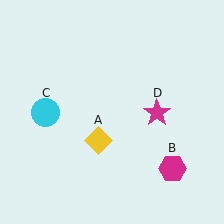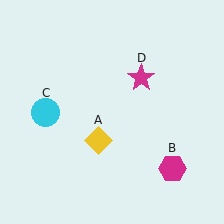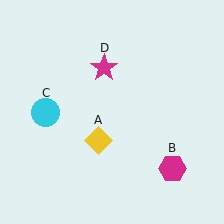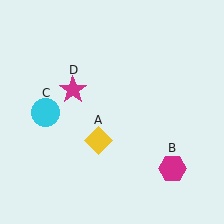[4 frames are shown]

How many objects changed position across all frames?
1 object changed position: magenta star (object D).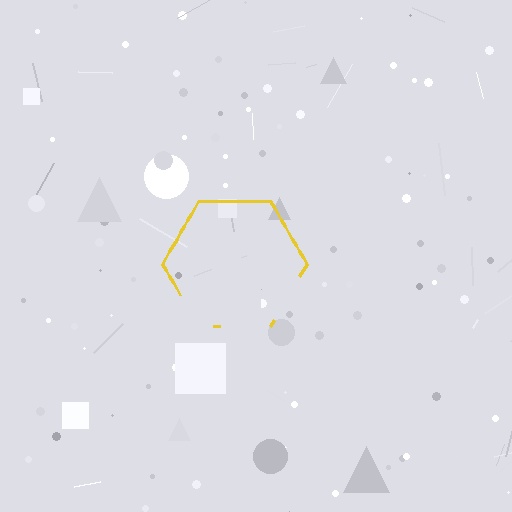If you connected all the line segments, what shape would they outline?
They would outline a hexagon.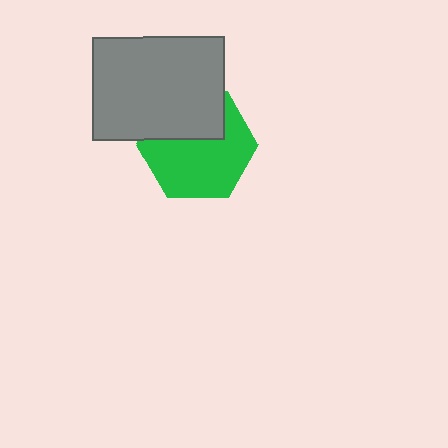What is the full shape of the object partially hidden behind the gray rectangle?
The partially hidden object is a green hexagon.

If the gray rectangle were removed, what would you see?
You would see the complete green hexagon.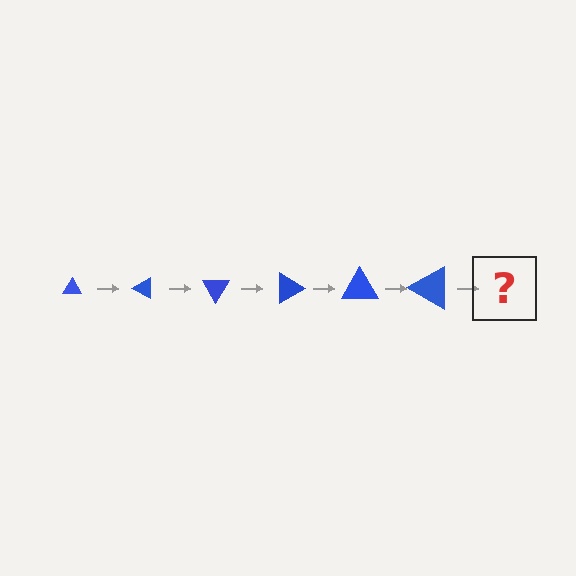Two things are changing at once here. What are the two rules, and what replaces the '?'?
The two rules are that the triangle grows larger each step and it rotates 30 degrees each step. The '?' should be a triangle, larger than the previous one and rotated 180 degrees from the start.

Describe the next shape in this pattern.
It should be a triangle, larger than the previous one and rotated 180 degrees from the start.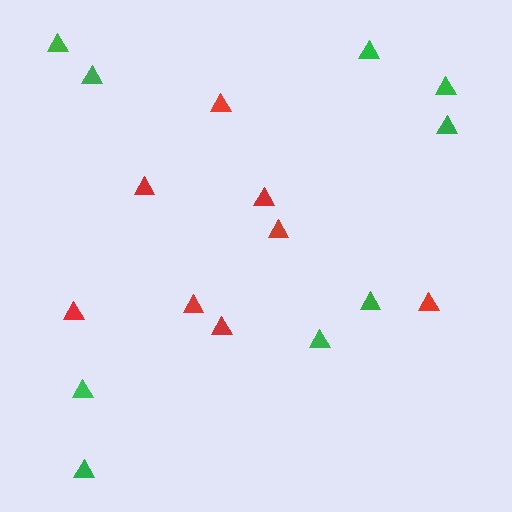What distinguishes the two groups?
There are 2 groups: one group of red triangles (8) and one group of green triangles (9).